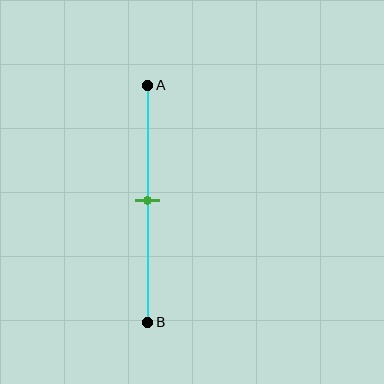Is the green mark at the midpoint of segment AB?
Yes, the mark is approximately at the midpoint.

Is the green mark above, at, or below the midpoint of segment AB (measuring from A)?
The green mark is approximately at the midpoint of segment AB.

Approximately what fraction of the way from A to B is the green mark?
The green mark is approximately 50% of the way from A to B.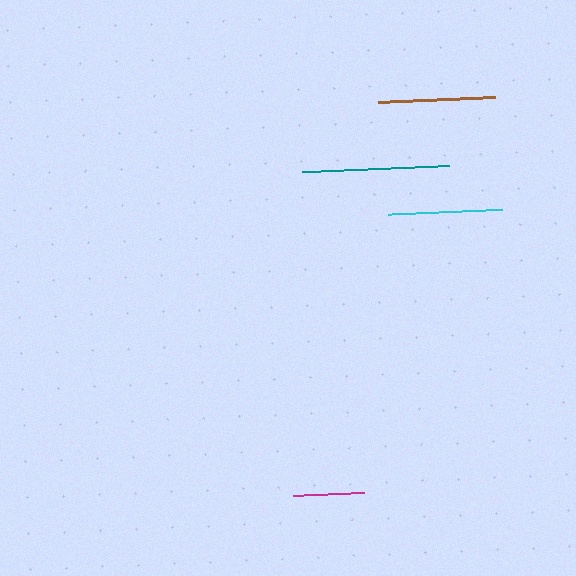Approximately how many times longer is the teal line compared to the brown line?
The teal line is approximately 1.3 times the length of the brown line.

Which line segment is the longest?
The teal line is the longest at approximately 148 pixels.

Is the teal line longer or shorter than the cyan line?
The teal line is longer than the cyan line.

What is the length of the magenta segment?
The magenta segment is approximately 70 pixels long.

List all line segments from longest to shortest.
From longest to shortest: teal, brown, cyan, magenta.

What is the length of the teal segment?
The teal segment is approximately 148 pixels long.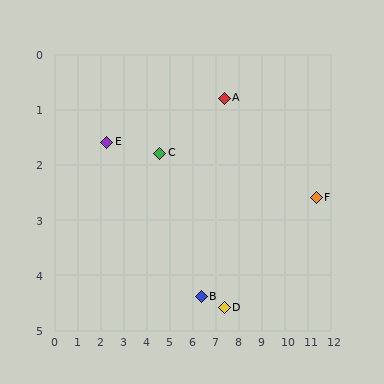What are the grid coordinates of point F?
Point F is at approximately (11.4, 2.6).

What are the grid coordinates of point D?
Point D is at approximately (7.4, 4.6).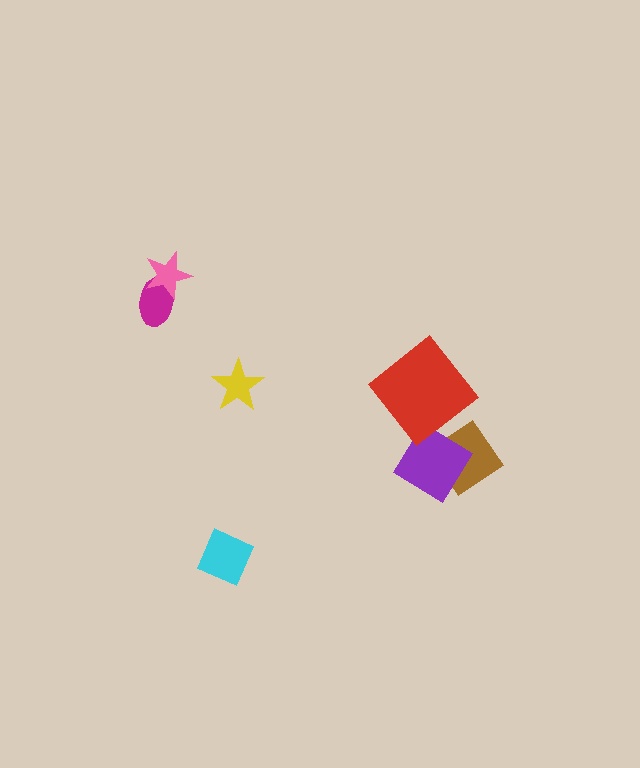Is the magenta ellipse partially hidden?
Yes, it is partially covered by another shape.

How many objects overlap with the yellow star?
0 objects overlap with the yellow star.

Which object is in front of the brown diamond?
The purple diamond is in front of the brown diamond.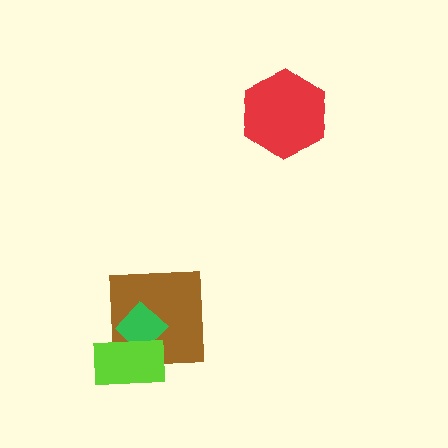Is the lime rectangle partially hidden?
No, no other shape covers it.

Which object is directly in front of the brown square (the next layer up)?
The green diamond is directly in front of the brown square.